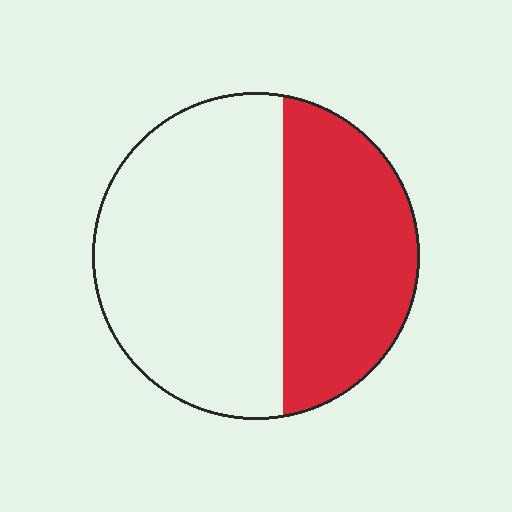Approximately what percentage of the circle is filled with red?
Approximately 40%.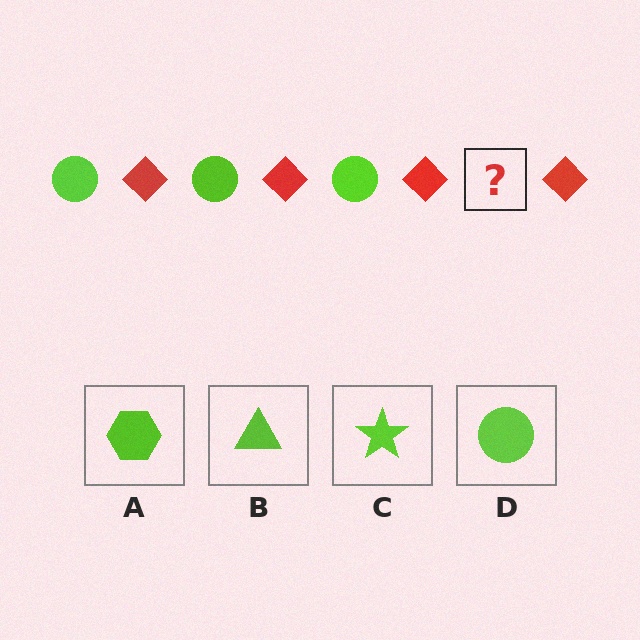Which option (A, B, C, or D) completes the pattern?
D.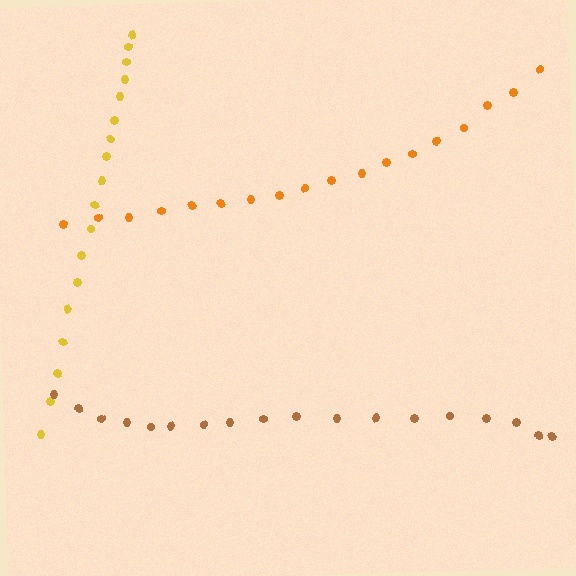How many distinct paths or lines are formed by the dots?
There are 3 distinct paths.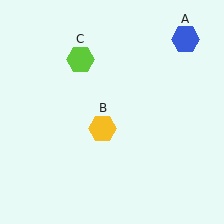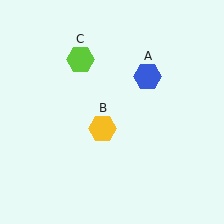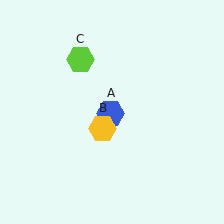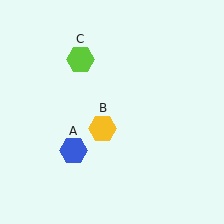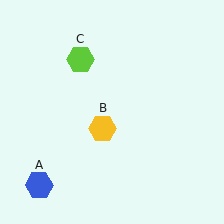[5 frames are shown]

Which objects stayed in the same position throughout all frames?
Yellow hexagon (object B) and lime hexagon (object C) remained stationary.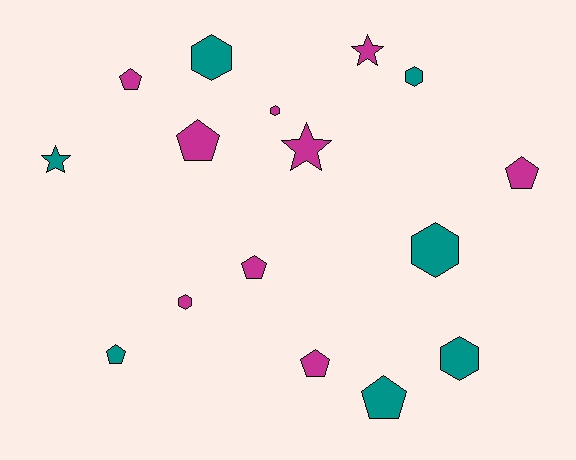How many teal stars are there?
There is 1 teal star.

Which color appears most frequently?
Magenta, with 9 objects.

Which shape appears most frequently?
Pentagon, with 7 objects.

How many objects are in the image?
There are 16 objects.